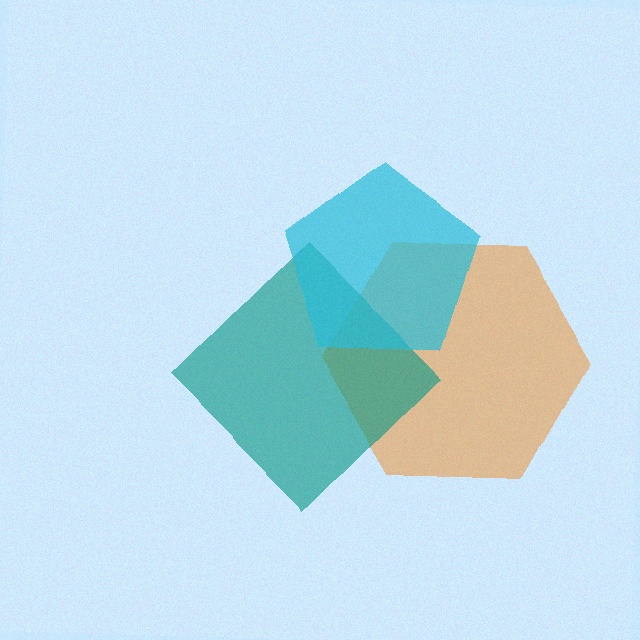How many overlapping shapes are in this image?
There are 3 overlapping shapes in the image.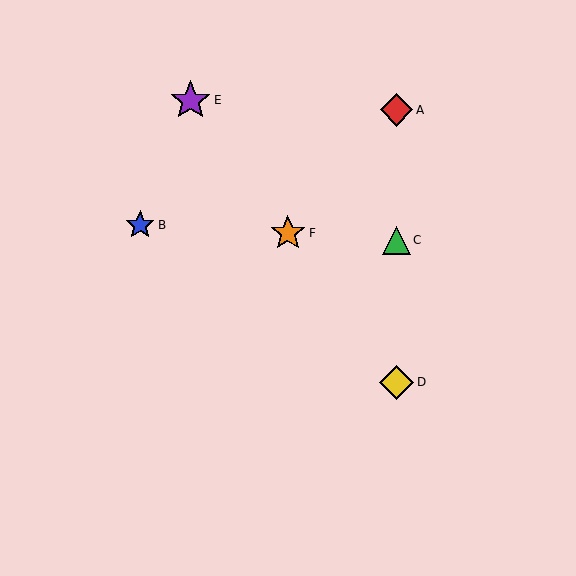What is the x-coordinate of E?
Object E is at x≈190.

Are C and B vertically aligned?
No, C is at x≈396 and B is at x≈140.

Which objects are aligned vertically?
Objects A, C, D are aligned vertically.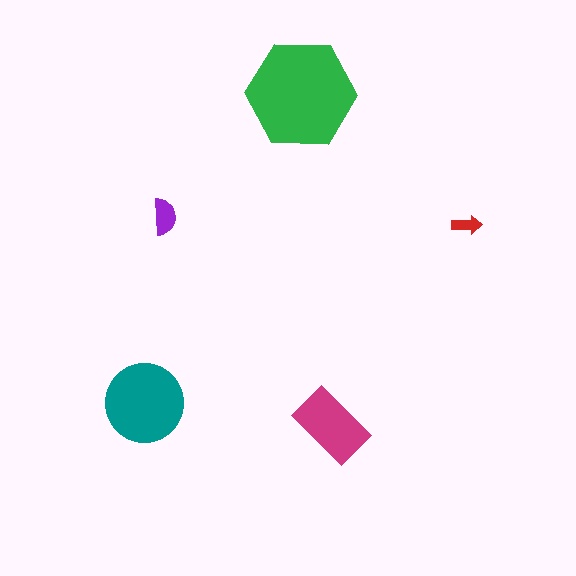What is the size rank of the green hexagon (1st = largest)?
1st.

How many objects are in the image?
There are 5 objects in the image.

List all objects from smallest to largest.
The red arrow, the purple semicircle, the magenta rectangle, the teal circle, the green hexagon.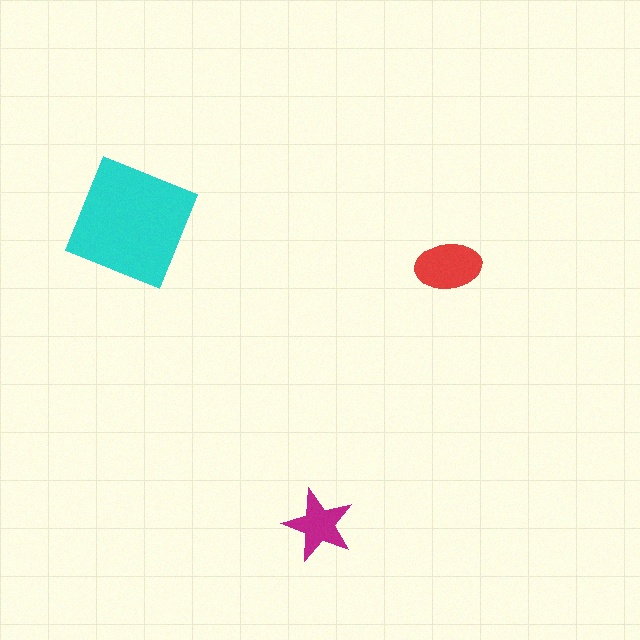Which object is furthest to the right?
The red ellipse is rightmost.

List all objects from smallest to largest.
The magenta star, the red ellipse, the cyan square.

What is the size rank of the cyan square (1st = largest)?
1st.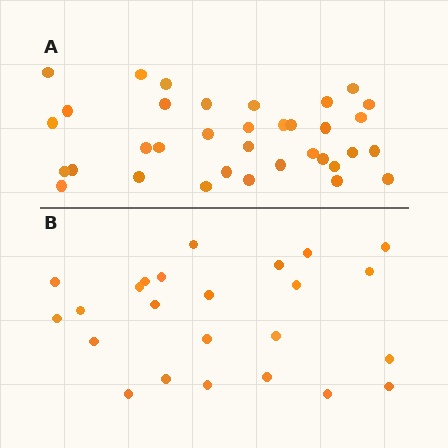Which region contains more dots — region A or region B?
Region A (the top region) has more dots.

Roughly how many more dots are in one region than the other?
Region A has roughly 12 or so more dots than region B.